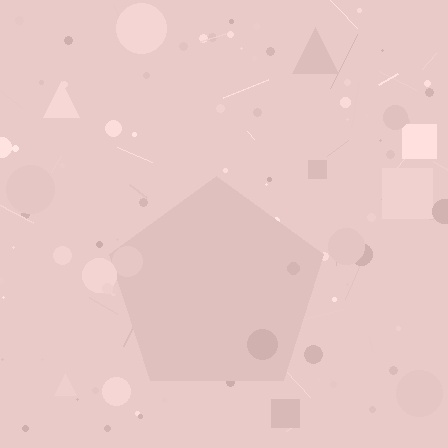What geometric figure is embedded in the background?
A pentagon is embedded in the background.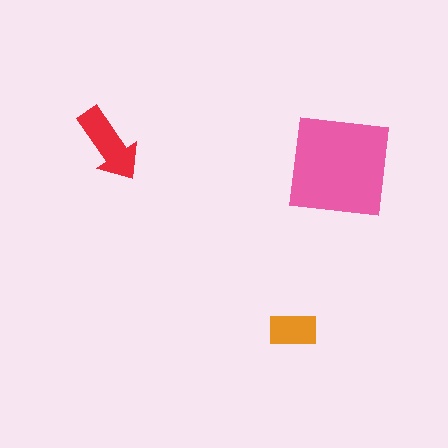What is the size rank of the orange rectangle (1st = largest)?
3rd.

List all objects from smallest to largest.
The orange rectangle, the red arrow, the pink square.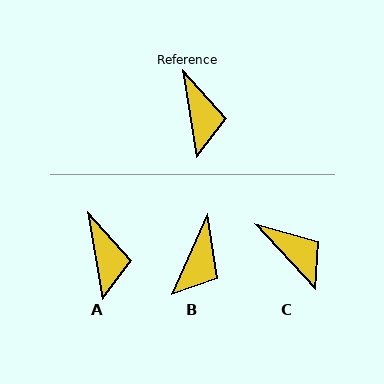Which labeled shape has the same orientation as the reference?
A.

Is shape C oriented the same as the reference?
No, it is off by about 33 degrees.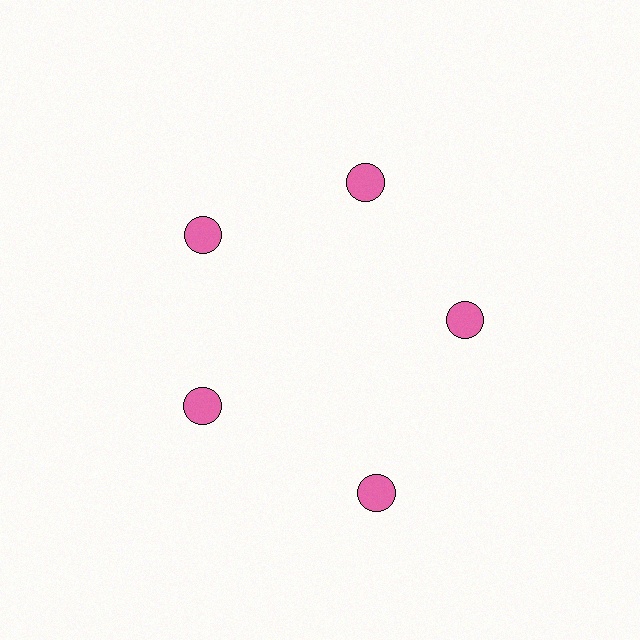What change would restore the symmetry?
The symmetry would be restored by moving it inward, back onto the ring so that all 5 circles sit at equal angles and equal distance from the center.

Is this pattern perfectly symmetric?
No. The 5 pink circles are arranged in a ring, but one element near the 5 o'clock position is pushed outward from the center, breaking the 5-fold rotational symmetry.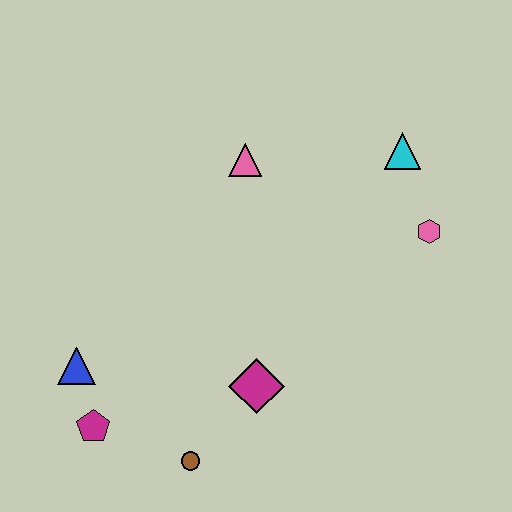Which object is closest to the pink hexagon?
The cyan triangle is closest to the pink hexagon.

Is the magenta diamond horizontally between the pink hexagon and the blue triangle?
Yes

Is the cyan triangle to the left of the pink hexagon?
Yes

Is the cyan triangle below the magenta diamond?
No